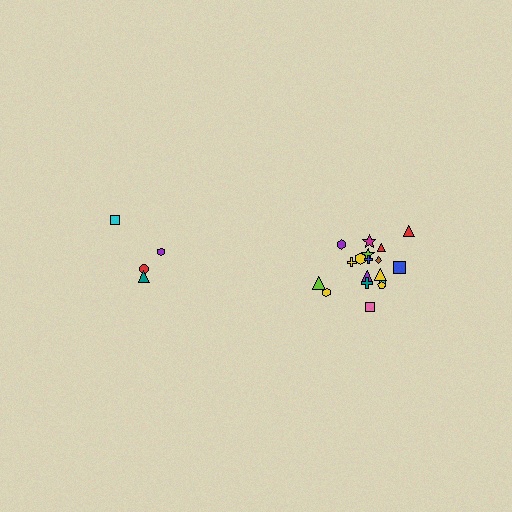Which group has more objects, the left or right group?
The right group.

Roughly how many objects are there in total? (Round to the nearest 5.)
Roughly 20 objects in total.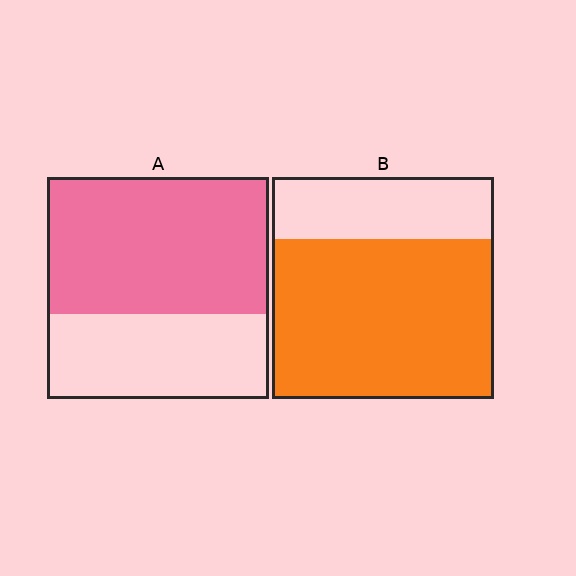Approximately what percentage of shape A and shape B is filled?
A is approximately 60% and B is approximately 70%.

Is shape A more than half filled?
Yes.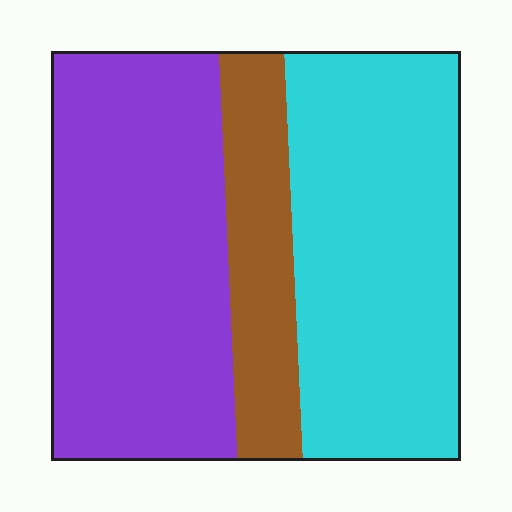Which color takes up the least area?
Brown, at roughly 15%.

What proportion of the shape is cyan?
Cyan takes up between a quarter and a half of the shape.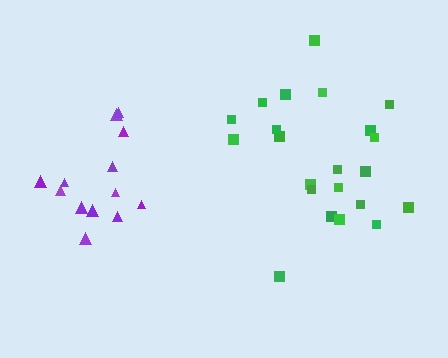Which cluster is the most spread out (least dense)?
Green.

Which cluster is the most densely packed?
Purple.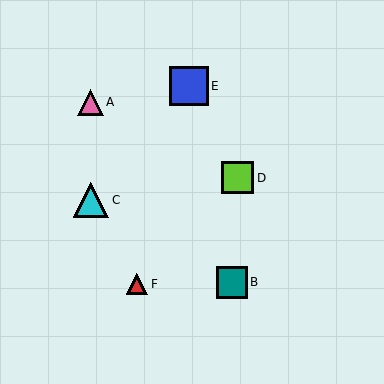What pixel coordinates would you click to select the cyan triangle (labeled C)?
Click at (91, 200) to select the cyan triangle C.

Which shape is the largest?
The blue square (labeled E) is the largest.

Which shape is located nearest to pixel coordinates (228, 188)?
The lime square (labeled D) at (237, 178) is nearest to that location.